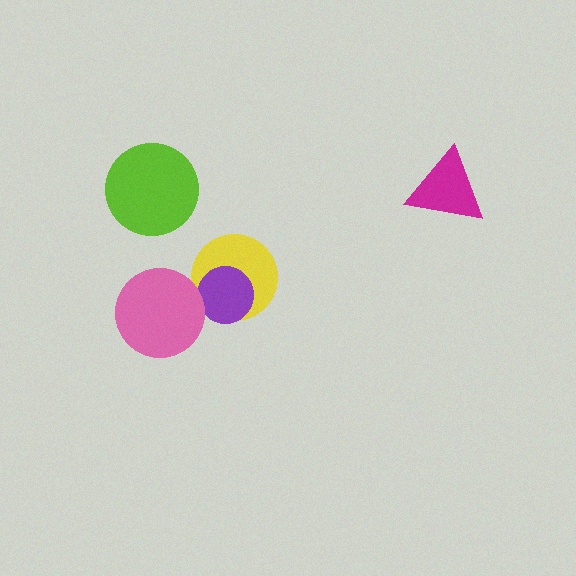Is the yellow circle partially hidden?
Yes, it is partially covered by another shape.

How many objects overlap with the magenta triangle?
0 objects overlap with the magenta triangle.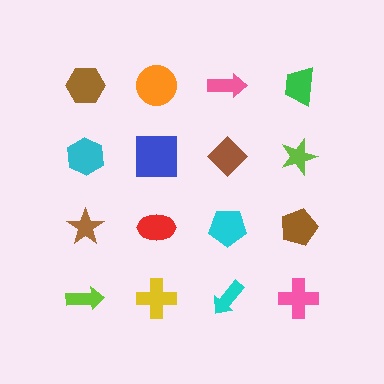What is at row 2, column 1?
A cyan hexagon.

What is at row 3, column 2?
A red ellipse.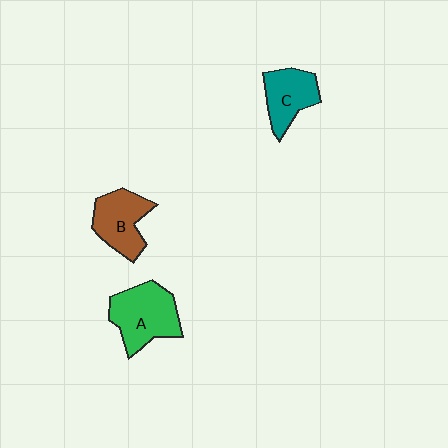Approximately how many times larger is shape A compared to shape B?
Approximately 1.3 times.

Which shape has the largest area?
Shape A (green).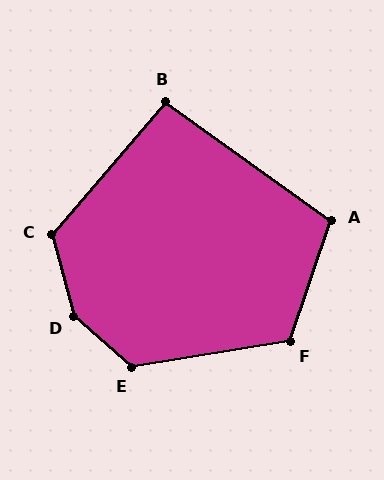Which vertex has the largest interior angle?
D, at approximately 147 degrees.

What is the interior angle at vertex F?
Approximately 118 degrees (obtuse).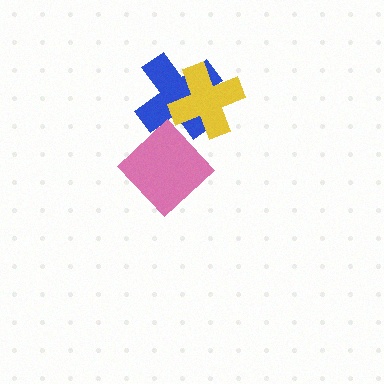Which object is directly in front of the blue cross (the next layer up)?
The yellow cross is directly in front of the blue cross.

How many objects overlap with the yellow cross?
1 object overlaps with the yellow cross.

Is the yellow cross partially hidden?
No, no other shape covers it.